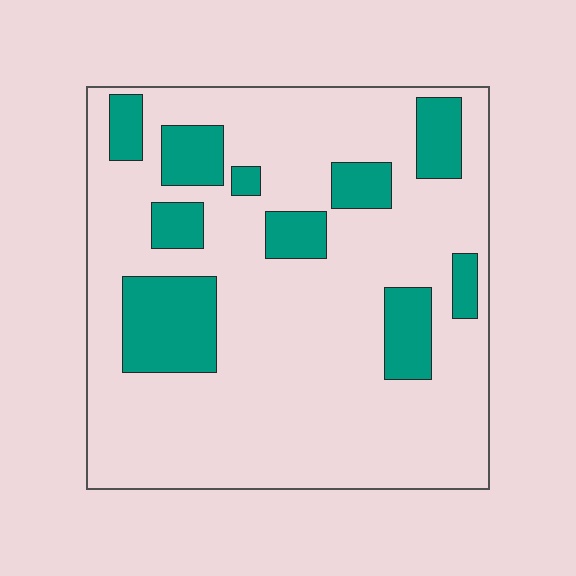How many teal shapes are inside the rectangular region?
10.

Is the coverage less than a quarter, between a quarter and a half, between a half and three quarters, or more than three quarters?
Less than a quarter.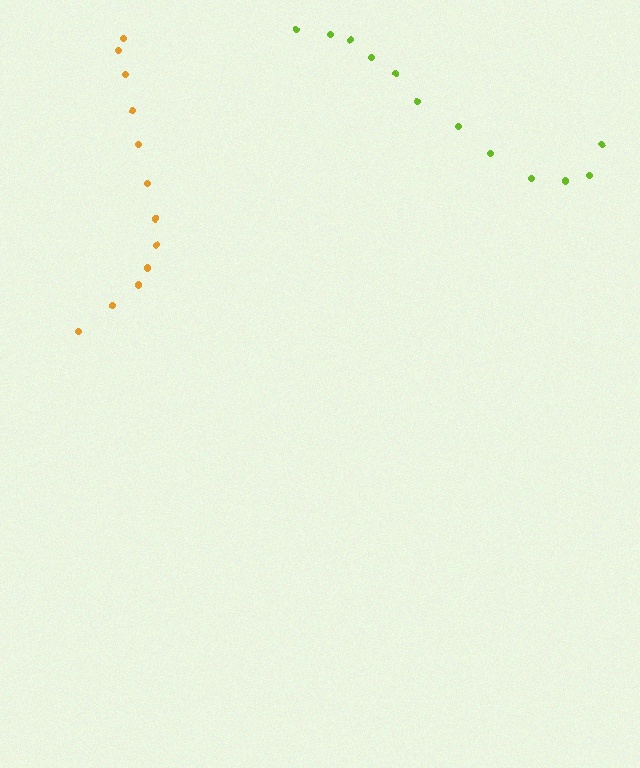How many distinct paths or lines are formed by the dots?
There are 2 distinct paths.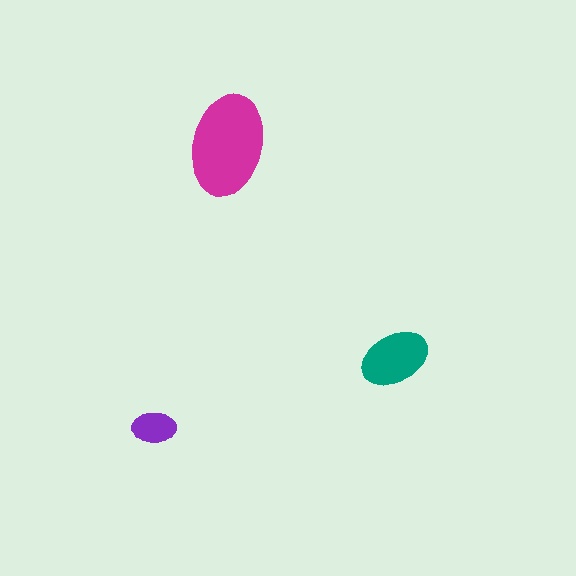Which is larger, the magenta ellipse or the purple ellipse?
The magenta one.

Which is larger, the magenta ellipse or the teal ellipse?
The magenta one.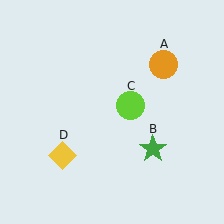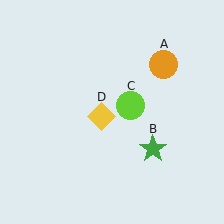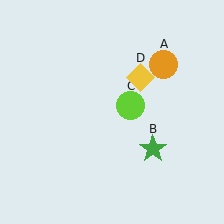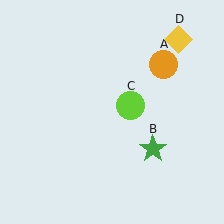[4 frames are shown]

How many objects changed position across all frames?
1 object changed position: yellow diamond (object D).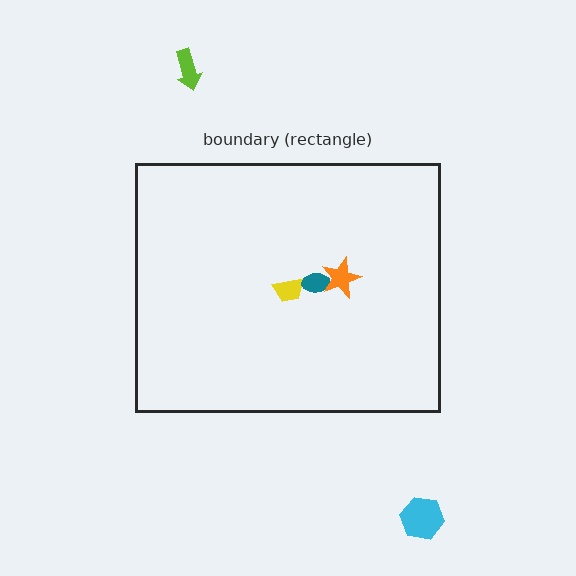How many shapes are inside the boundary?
3 inside, 2 outside.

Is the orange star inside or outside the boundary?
Inside.